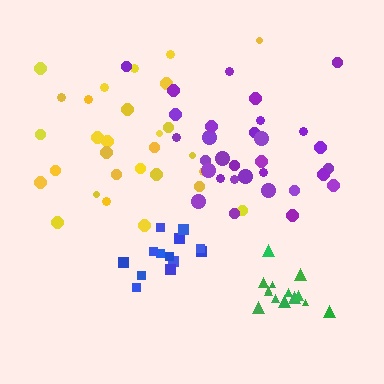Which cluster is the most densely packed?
Blue.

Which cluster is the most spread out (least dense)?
Purple.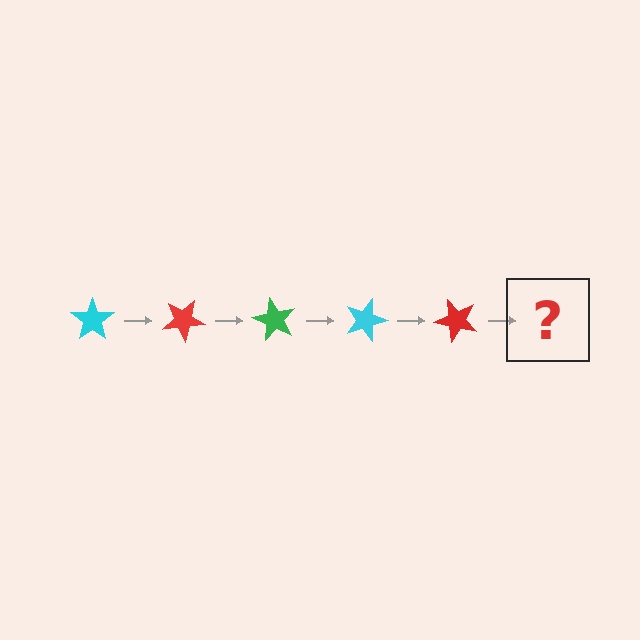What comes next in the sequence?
The next element should be a green star, rotated 150 degrees from the start.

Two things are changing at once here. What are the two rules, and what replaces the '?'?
The two rules are that it rotates 30 degrees each step and the color cycles through cyan, red, and green. The '?' should be a green star, rotated 150 degrees from the start.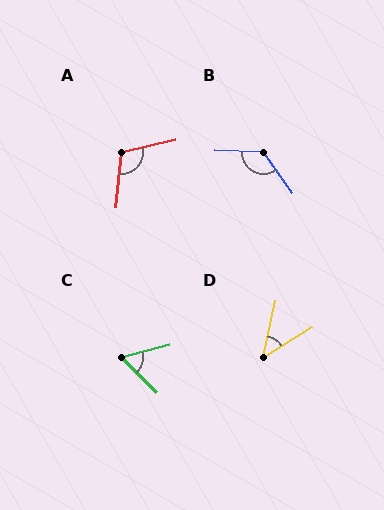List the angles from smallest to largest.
D (45°), C (60°), A (108°), B (128°).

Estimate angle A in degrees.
Approximately 108 degrees.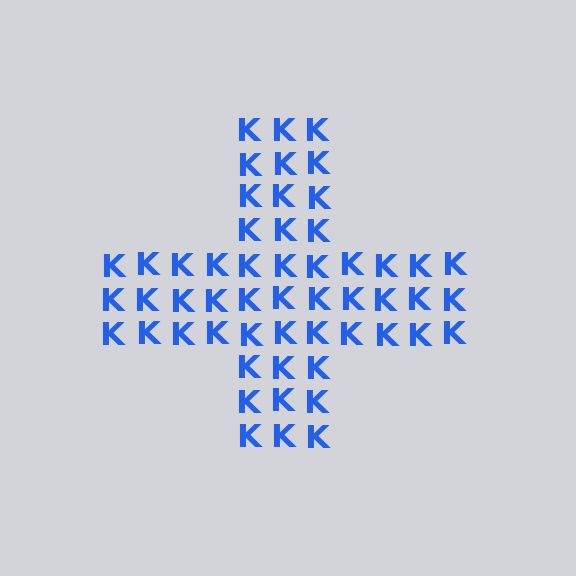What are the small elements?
The small elements are letter K's.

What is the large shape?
The large shape is a cross.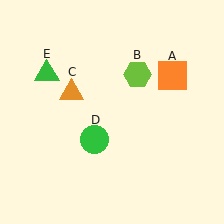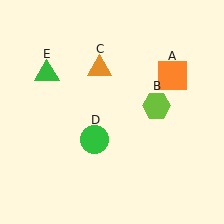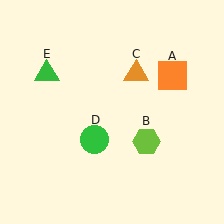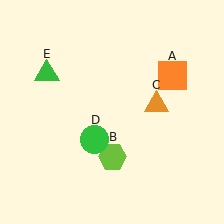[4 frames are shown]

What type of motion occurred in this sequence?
The lime hexagon (object B), orange triangle (object C) rotated clockwise around the center of the scene.